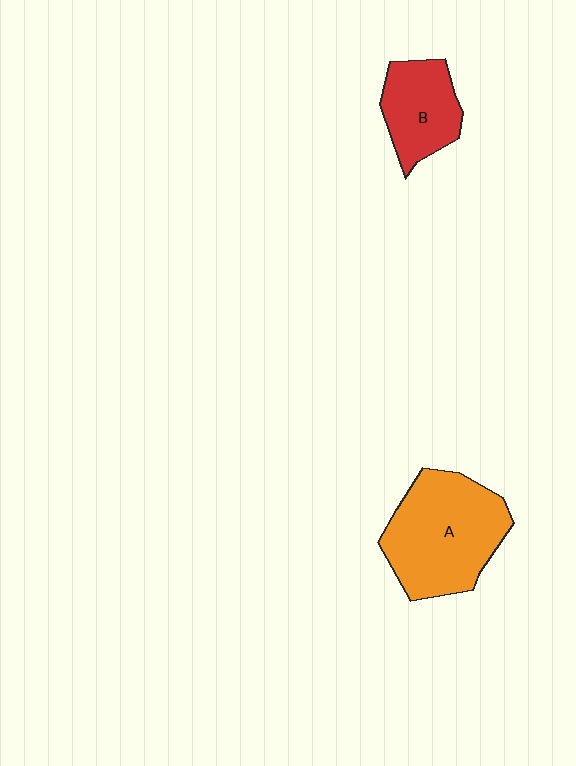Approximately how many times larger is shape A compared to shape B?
Approximately 1.8 times.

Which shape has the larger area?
Shape A (orange).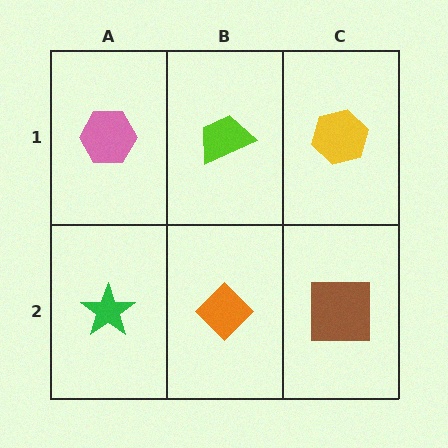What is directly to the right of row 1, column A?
A lime trapezoid.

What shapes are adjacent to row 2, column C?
A yellow hexagon (row 1, column C), an orange diamond (row 2, column B).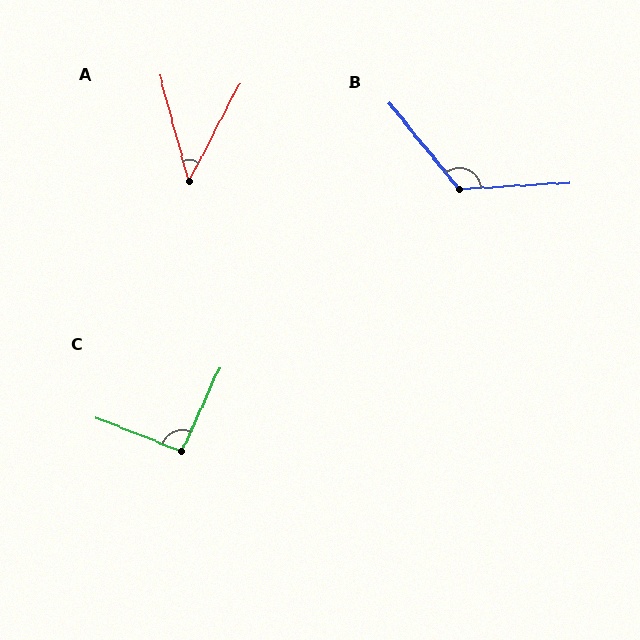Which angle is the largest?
B, at approximately 126 degrees.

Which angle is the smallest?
A, at approximately 43 degrees.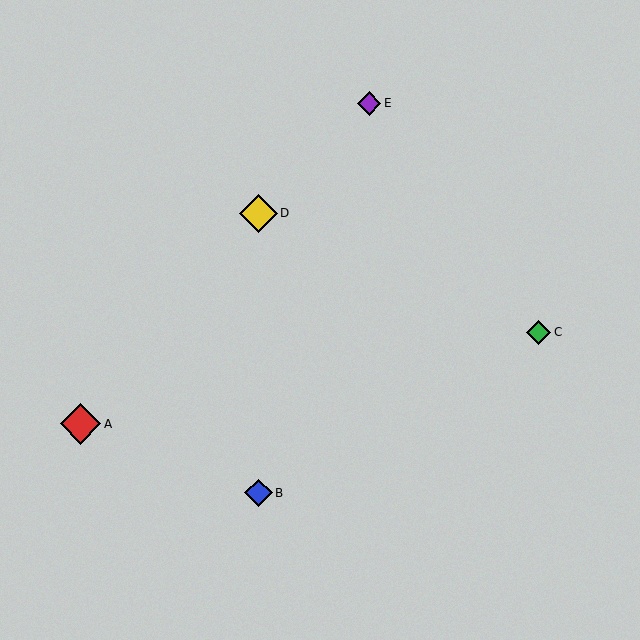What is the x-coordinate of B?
Object B is at x≈258.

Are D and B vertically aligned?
Yes, both are at x≈258.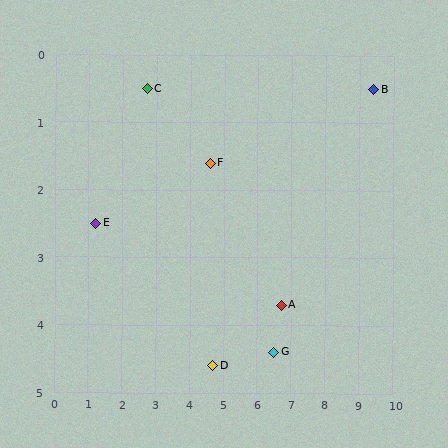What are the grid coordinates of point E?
Point E is at approximately (1.2, 2.5).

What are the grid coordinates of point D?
Point D is at approximately (4.7, 4.6).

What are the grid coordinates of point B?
Point B is at approximately (9.4, 0.5).